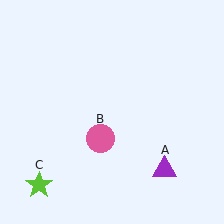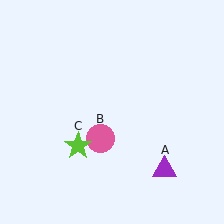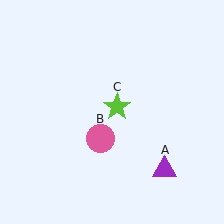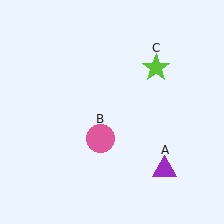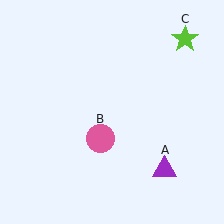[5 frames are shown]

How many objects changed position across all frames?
1 object changed position: lime star (object C).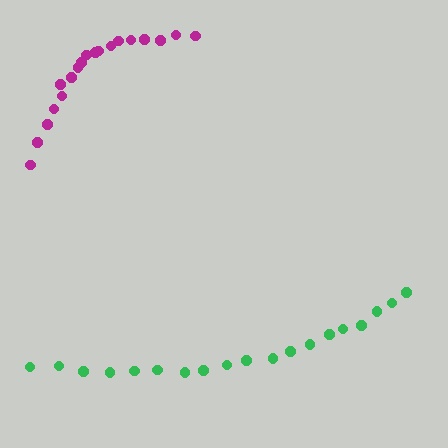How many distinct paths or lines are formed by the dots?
There are 2 distinct paths.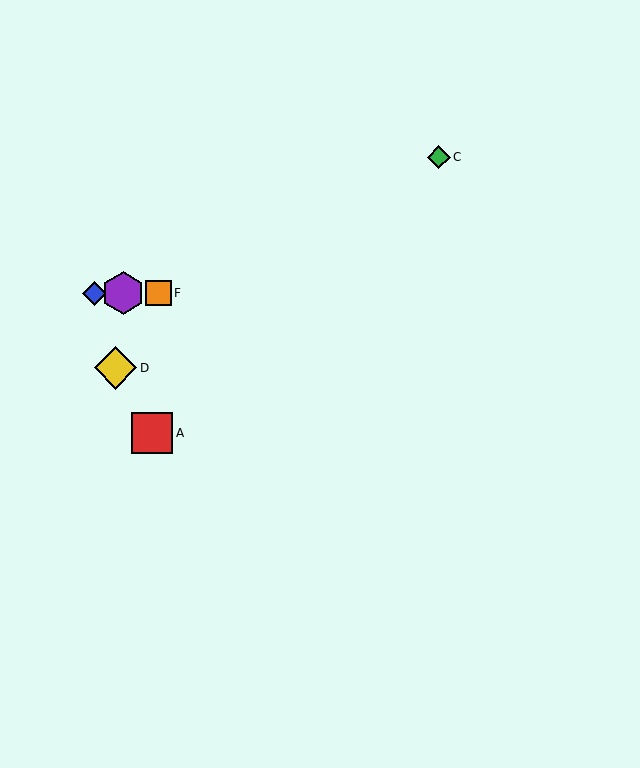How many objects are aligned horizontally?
3 objects (B, E, F) are aligned horizontally.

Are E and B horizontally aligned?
Yes, both are at y≈293.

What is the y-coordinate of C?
Object C is at y≈157.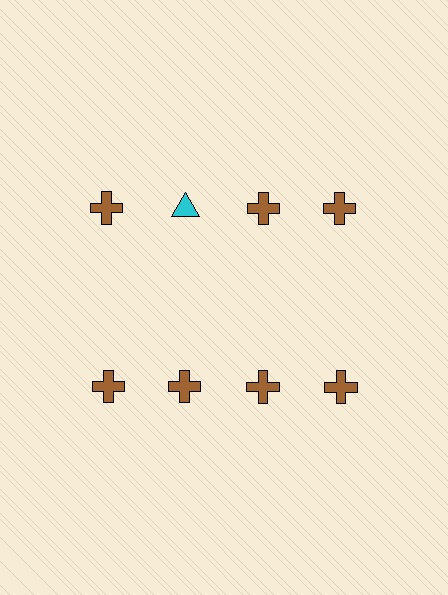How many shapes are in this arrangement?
There are 8 shapes arranged in a grid pattern.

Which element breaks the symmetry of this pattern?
The cyan triangle in the top row, second from left column breaks the symmetry. All other shapes are brown crosses.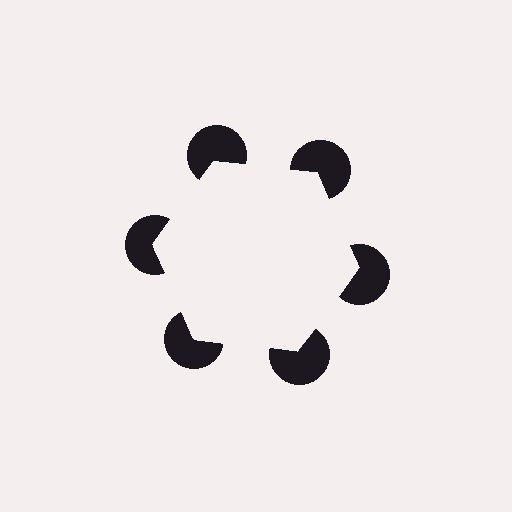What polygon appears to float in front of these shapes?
An illusory hexagon — its edges are inferred from the aligned wedge cuts in the pac-man discs, not physically drawn.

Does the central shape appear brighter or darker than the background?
It typically appears slightly brighter than the background, even though no actual brightness change is drawn.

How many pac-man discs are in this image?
There are 6 — one at each vertex of the illusory hexagon.